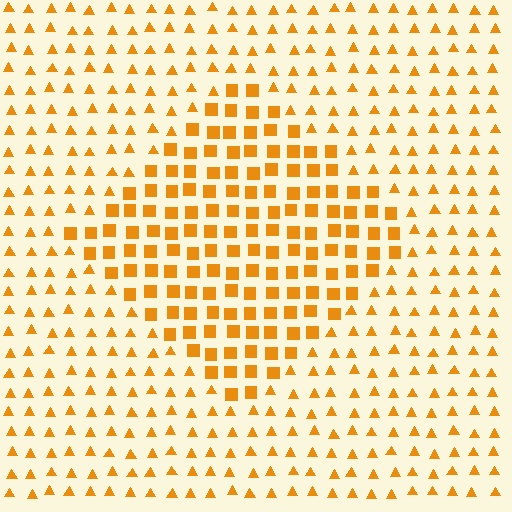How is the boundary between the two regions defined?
The boundary is defined by a change in element shape: squares inside vs. triangles outside. All elements share the same color and spacing.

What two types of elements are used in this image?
The image uses squares inside the diamond region and triangles outside it.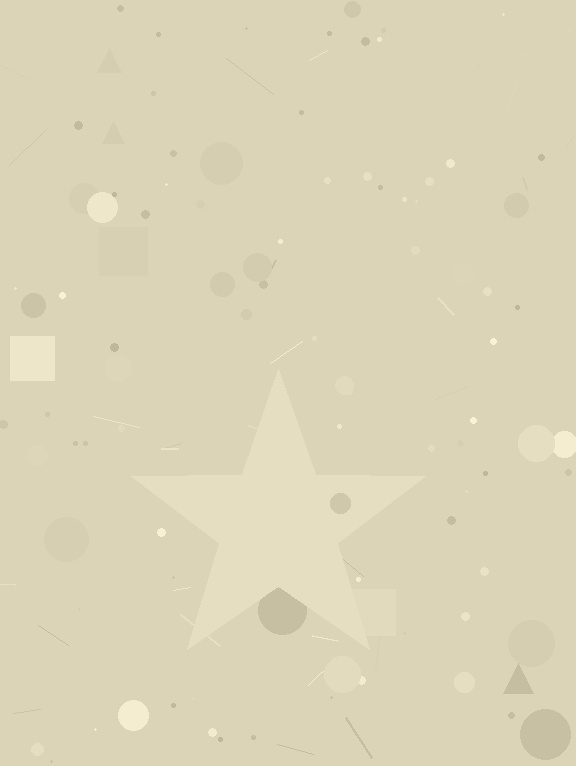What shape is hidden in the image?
A star is hidden in the image.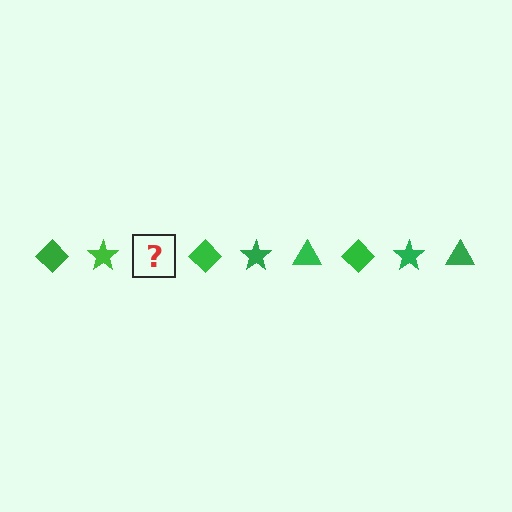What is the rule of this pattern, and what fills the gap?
The rule is that the pattern cycles through diamond, star, triangle shapes in green. The gap should be filled with a green triangle.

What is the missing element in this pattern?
The missing element is a green triangle.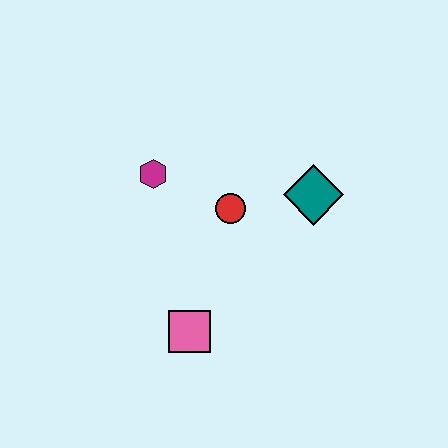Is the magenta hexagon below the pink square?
No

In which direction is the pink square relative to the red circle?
The pink square is below the red circle.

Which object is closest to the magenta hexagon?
The red circle is closest to the magenta hexagon.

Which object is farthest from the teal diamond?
The pink square is farthest from the teal diamond.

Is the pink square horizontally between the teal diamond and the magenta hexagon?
Yes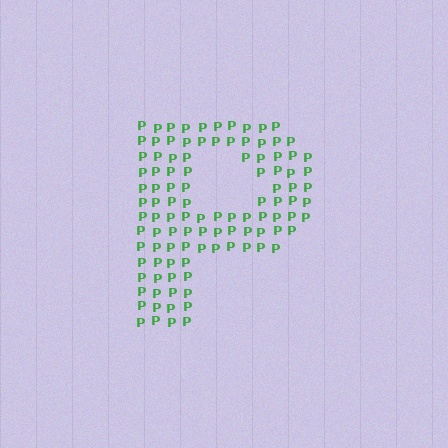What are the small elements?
The small elements are letter P's.